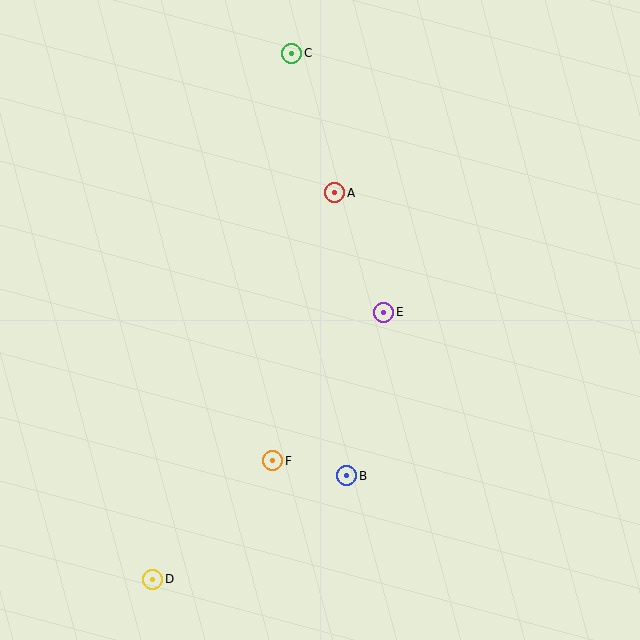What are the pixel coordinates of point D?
Point D is at (153, 579).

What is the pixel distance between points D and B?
The distance between D and B is 220 pixels.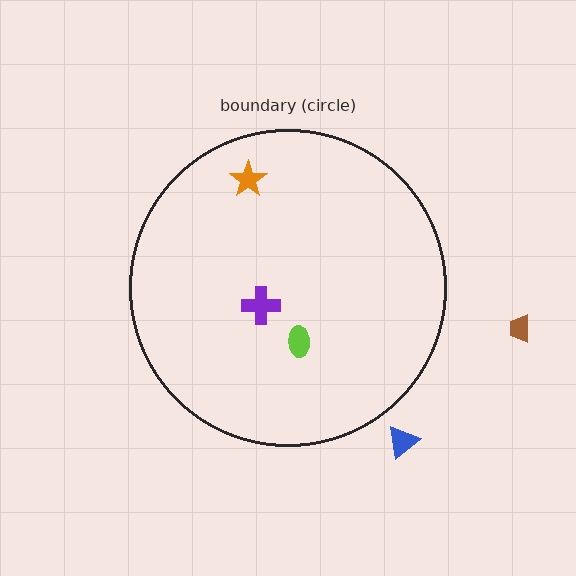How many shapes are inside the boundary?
3 inside, 2 outside.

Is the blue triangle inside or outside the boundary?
Outside.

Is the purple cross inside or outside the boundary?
Inside.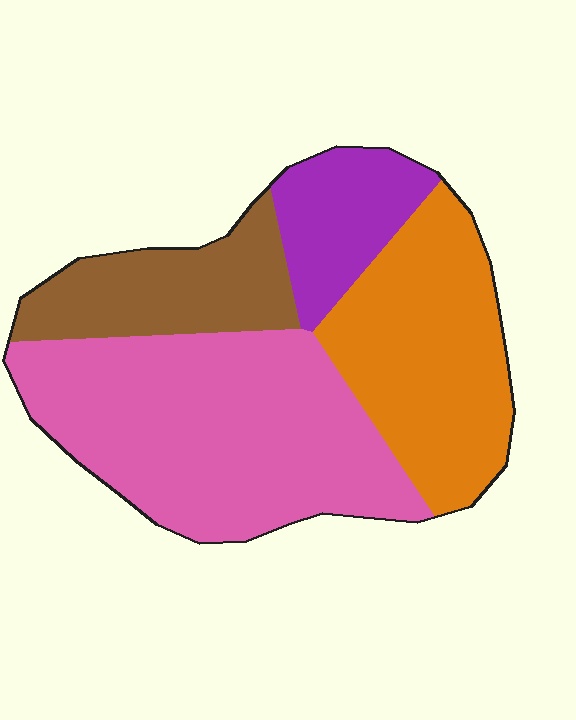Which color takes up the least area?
Purple, at roughly 10%.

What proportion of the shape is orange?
Orange covers around 30% of the shape.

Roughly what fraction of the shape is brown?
Brown takes up between a sixth and a third of the shape.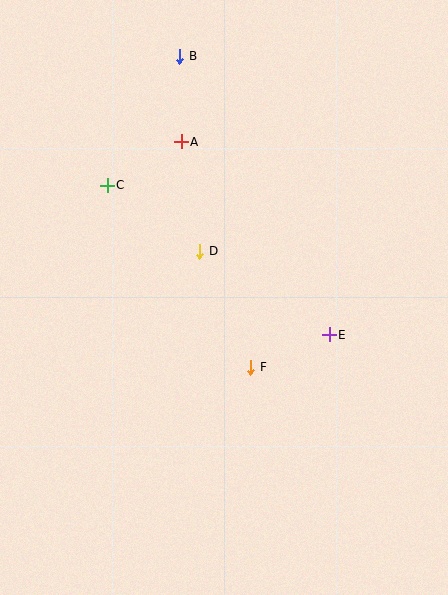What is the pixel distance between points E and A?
The distance between E and A is 243 pixels.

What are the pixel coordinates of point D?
Point D is at (200, 251).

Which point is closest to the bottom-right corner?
Point E is closest to the bottom-right corner.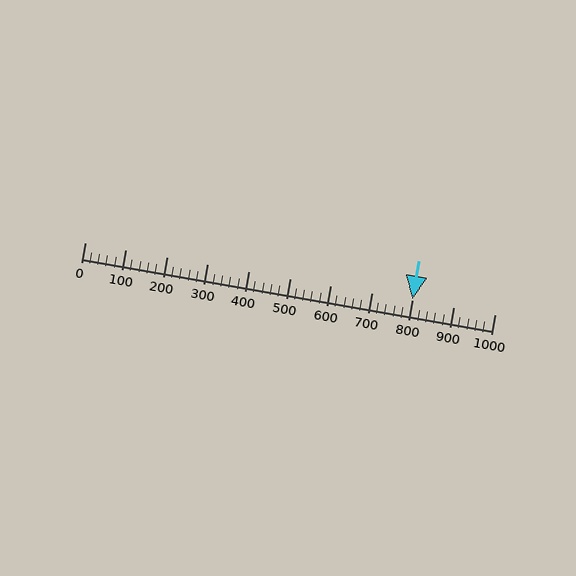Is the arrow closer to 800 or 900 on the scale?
The arrow is closer to 800.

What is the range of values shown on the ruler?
The ruler shows values from 0 to 1000.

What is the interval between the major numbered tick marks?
The major tick marks are spaced 100 units apart.